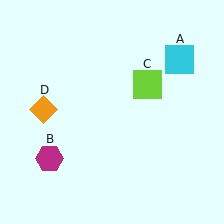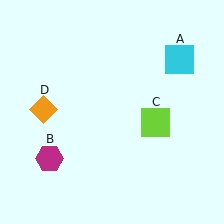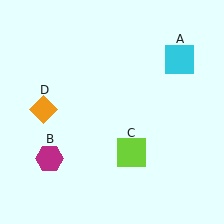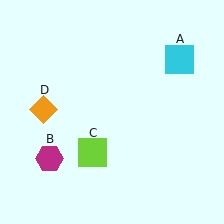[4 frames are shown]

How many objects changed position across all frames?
1 object changed position: lime square (object C).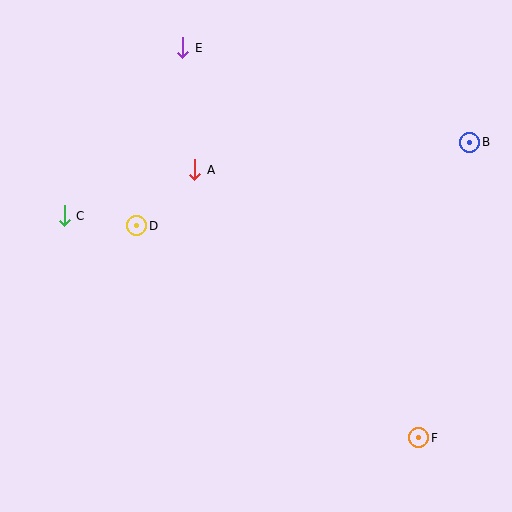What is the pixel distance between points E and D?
The distance between E and D is 184 pixels.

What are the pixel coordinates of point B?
Point B is at (470, 142).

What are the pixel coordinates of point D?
Point D is at (137, 226).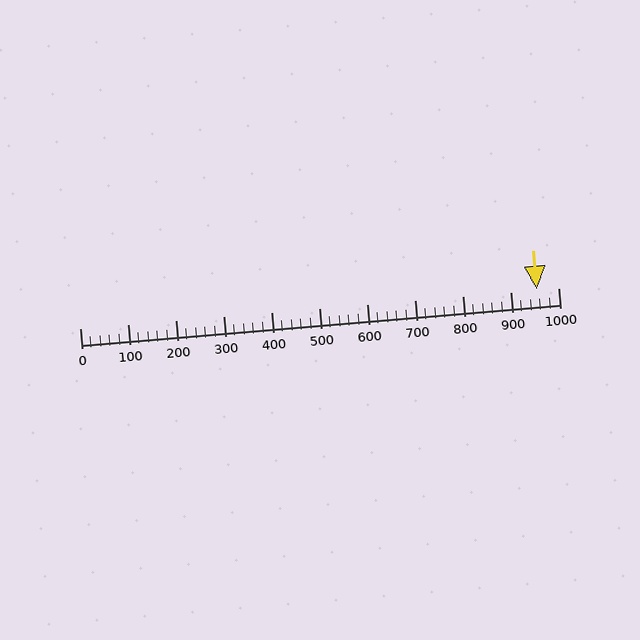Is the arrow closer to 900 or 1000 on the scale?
The arrow is closer to 1000.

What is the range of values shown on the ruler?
The ruler shows values from 0 to 1000.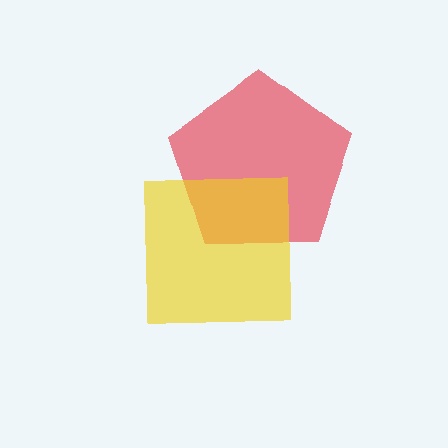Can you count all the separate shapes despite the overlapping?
Yes, there are 2 separate shapes.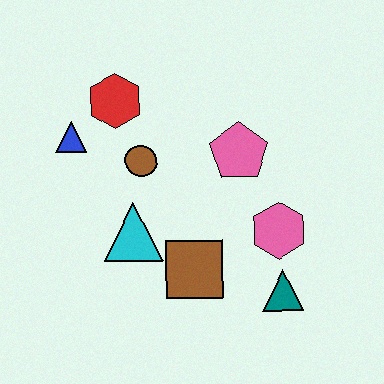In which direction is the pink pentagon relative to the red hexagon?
The pink pentagon is to the right of the red hexagon.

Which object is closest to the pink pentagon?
The pink hexagon is closest to the pink pentagon.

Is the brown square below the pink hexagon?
Yes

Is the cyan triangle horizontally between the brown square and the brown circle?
No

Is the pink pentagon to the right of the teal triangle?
No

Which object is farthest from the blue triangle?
The teal triangle is farthest from the blue triangle.